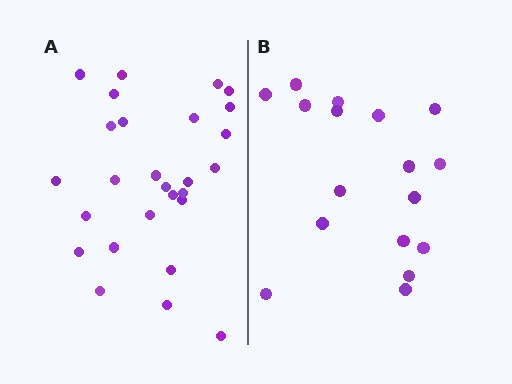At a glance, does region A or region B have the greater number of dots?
Region A (the left region) has more dots.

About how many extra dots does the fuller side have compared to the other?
Region A has roughly 10 or so more dots than region B.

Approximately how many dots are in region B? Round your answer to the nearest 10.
About 20 dots. (The exact count is 17, which rounds to 20.)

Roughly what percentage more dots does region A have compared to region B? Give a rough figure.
About 60% more.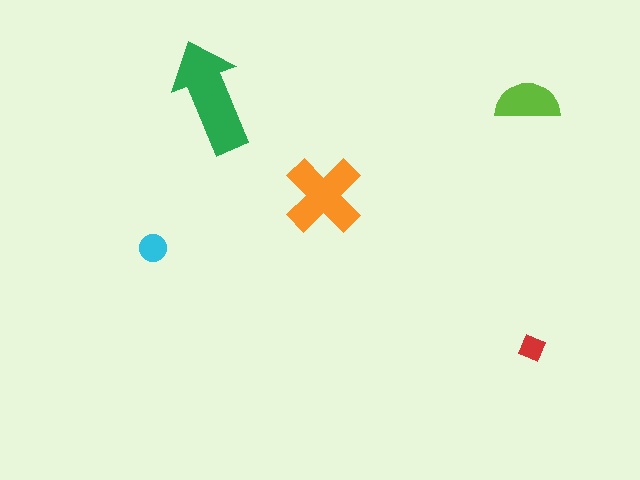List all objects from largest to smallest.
The green arrow, the orange cross, the lime semicircle, the cyan circle, the red diamond.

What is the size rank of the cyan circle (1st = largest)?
4th.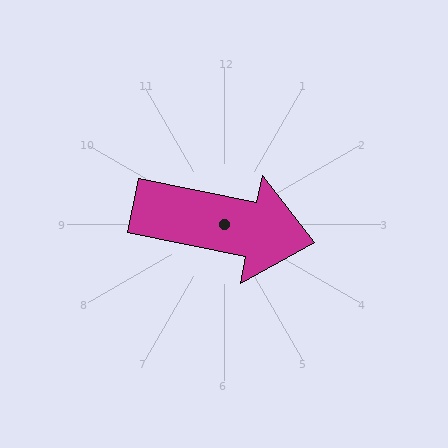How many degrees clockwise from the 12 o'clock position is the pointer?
Approximately 101 degrees.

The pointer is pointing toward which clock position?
Roughly 3 o'clock.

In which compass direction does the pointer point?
East.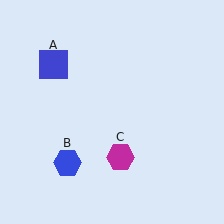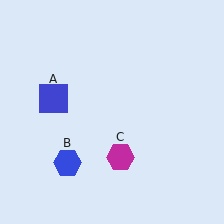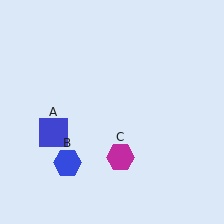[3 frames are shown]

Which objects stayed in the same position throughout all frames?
Blue hexagon (object B) and magenta hexagon (object C) remained stationary.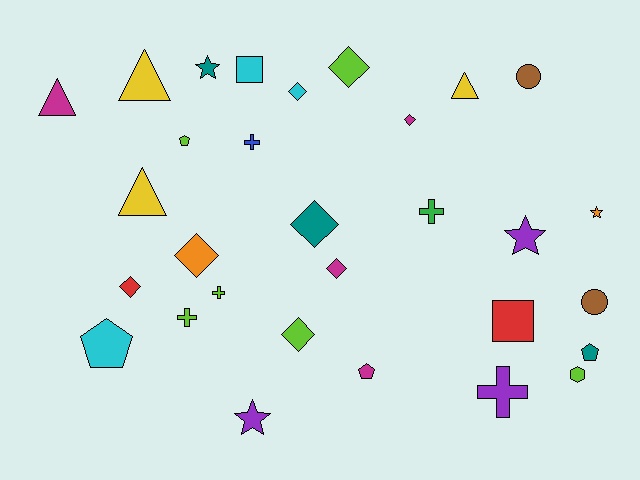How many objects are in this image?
There are 30 objects.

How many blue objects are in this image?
There is 1 blue object.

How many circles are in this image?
There are 2 circles.